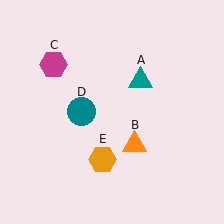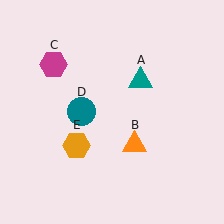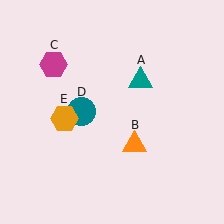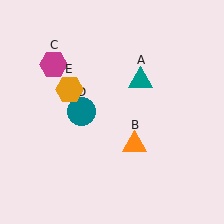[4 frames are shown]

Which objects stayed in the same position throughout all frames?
Teal triangle (object A) and orange triangle (object B) and magenta hexagon (object C) and teal circle (object D) remained stationary.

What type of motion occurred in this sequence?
The orange hexagon (object E) rotated clockwise around the center of the scene.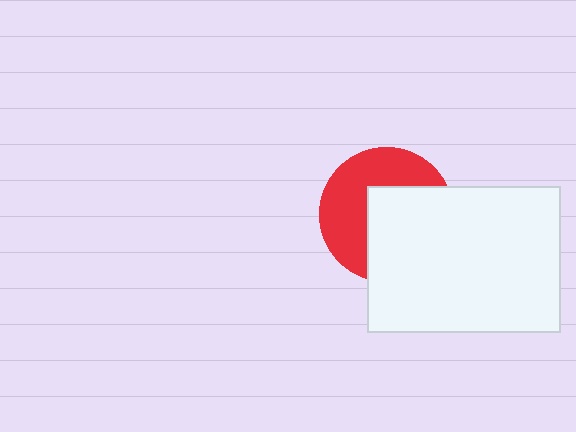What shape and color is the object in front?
The object in front is a white rectangle.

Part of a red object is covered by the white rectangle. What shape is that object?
It is a circle.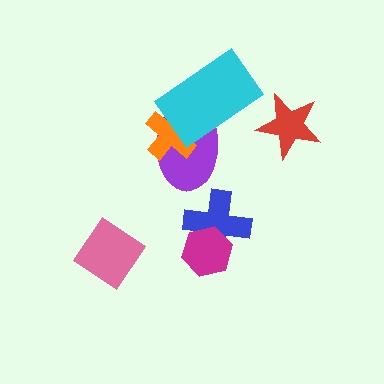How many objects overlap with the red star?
0 objects overlap with the red star.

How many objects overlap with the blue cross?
1 object overlaps with the blue cross.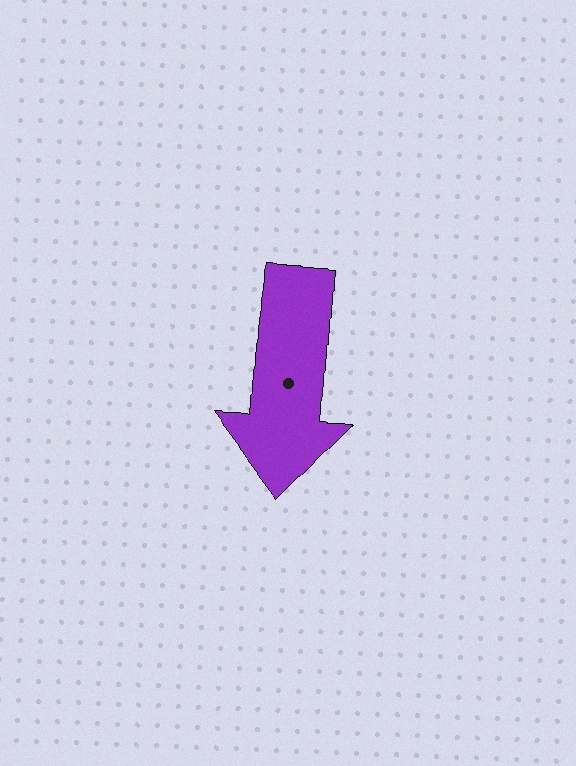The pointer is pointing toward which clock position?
Roughly 6 o'clock.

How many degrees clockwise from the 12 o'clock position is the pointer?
Approximately 184 degrees.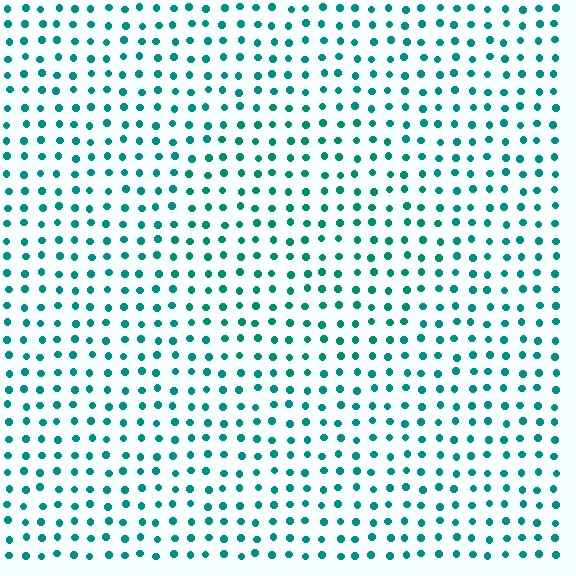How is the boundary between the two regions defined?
The boundary is defined purely by a slight shift in hue (about 15 degrees). Spacing, size, and orientation are identical on both sides.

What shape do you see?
I see a circle.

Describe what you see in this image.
The image is filled with small teal elements in a uniform arrangement. A circle-shaped region is visible where the elements are tinted to a slightly different hue, forming a subtle color boundary.